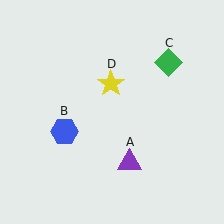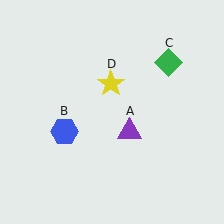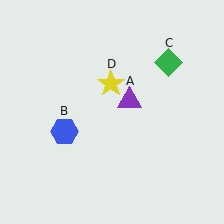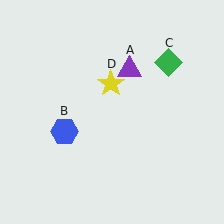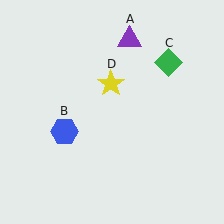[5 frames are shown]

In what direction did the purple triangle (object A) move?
The purple triangle (object A) moved up.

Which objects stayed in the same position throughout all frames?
Blue hexagon (object B) and green diamond (object C) and yellow star (object D) remained stationary.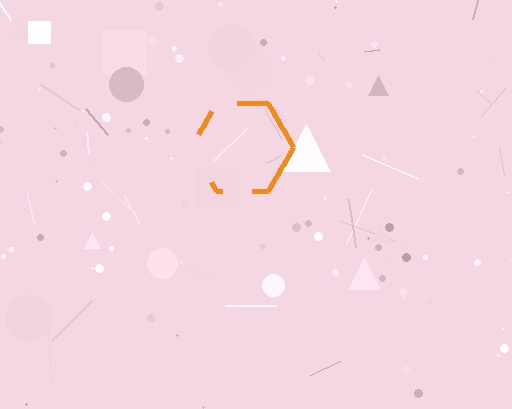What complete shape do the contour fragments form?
The contour fragments form a hexagon.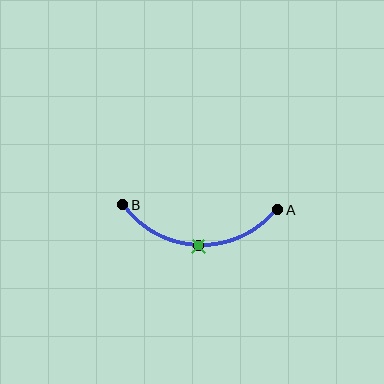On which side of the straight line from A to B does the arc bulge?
The arc bulges below the straight line connecting A and B.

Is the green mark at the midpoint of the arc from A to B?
Yes. The green mark lies on the arc at equal arc-length from both A and B — it is the arc midpoint.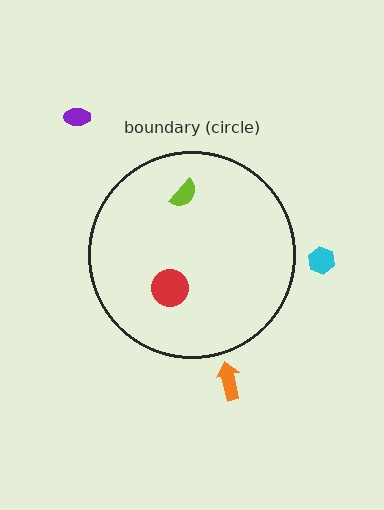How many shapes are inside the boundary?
2 inside, 3 outside.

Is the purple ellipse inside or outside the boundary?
Outside.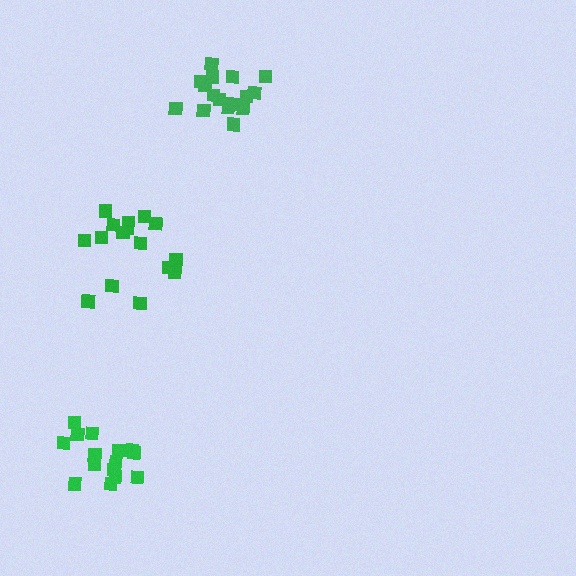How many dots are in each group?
Group 1: 16 dots, Group 2: 15 dots, Group 3: 17 dots (48 total).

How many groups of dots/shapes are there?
There are 3 groups.